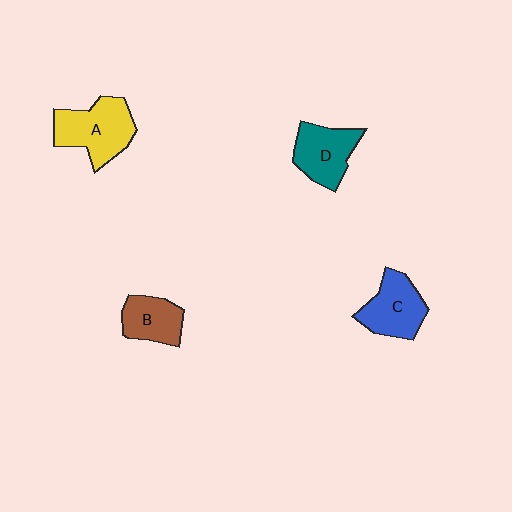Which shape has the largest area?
Shape A (yellow).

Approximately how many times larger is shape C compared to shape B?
Approximately 1.3 times.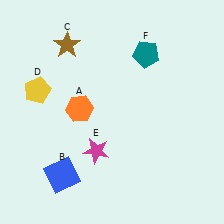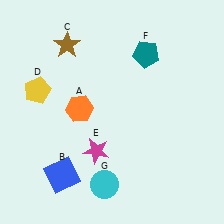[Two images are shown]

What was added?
A cyan circle (G) was added in Image 2.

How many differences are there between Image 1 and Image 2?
There is 1 difference between the two images.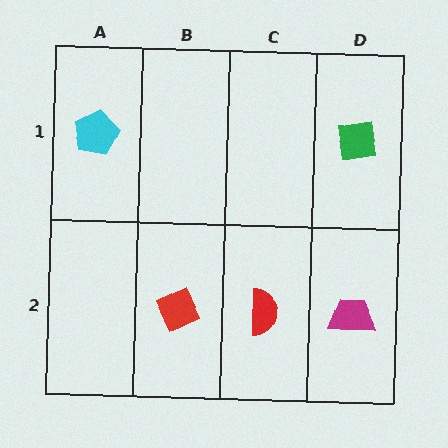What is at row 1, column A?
A cyan pentagon.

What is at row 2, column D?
A magenta trapezoid.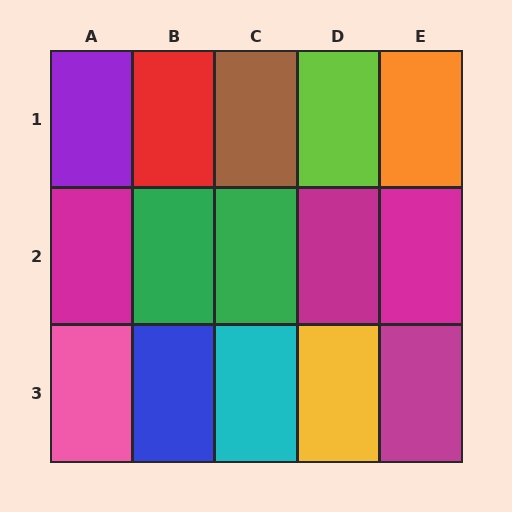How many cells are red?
1 cell is red.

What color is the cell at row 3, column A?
Pink.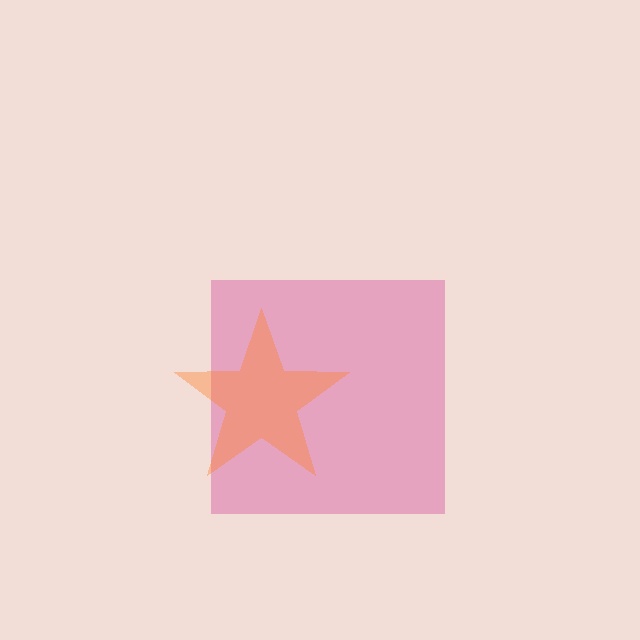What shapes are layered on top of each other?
The layered shapes are: a pink square, an orange star.